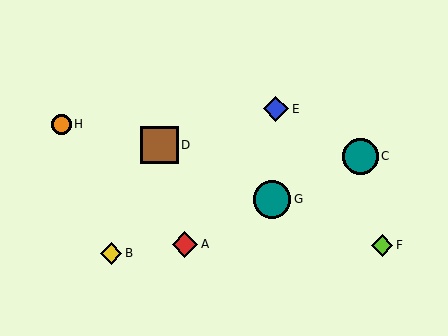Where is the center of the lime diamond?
The center of the lime diamond is at (382, 245).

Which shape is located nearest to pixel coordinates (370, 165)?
The teal circle (labeled C) at (360, 156) is nearest to that location.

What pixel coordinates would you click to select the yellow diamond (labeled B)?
Click at (111, 253) to select the yellow diamond B.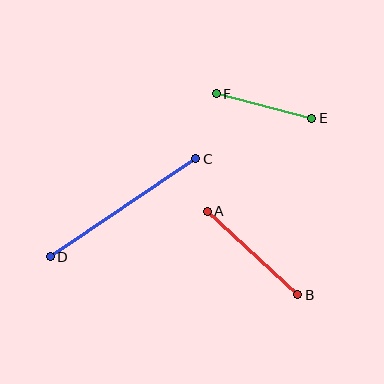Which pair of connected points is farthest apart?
Points C and D are farthest apart.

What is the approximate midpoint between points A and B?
The midpoint is at approximately (252, 253) pixels.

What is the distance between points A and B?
The distance is approximately 123 pixels.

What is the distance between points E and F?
The distance is approximately 99 pixels.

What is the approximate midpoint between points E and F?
The midpoint is at approximately (264, 106) pixels.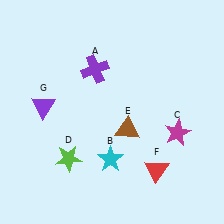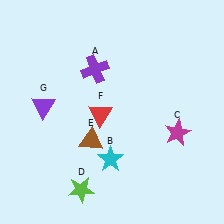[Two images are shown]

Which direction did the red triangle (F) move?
The red triangle (F) moved left.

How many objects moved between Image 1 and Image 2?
3 objects moved between the two images.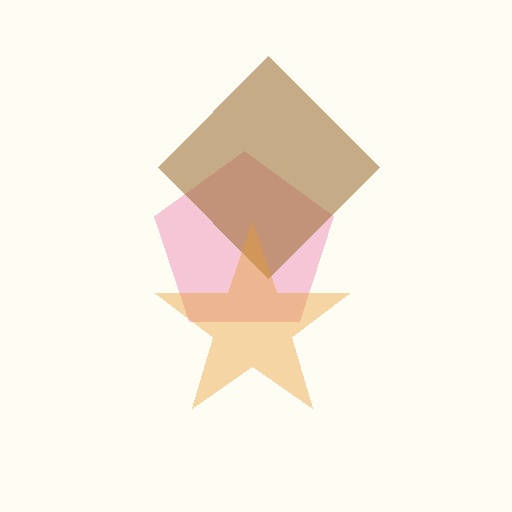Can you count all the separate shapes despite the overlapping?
Yes, there are 3 separate shapes.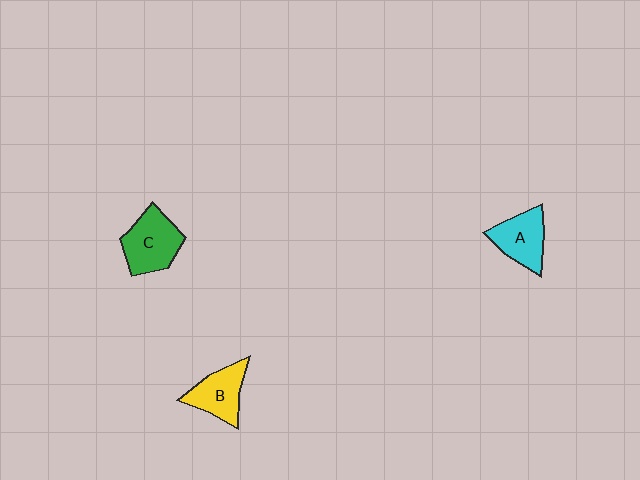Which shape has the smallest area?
Shape B (yellow).